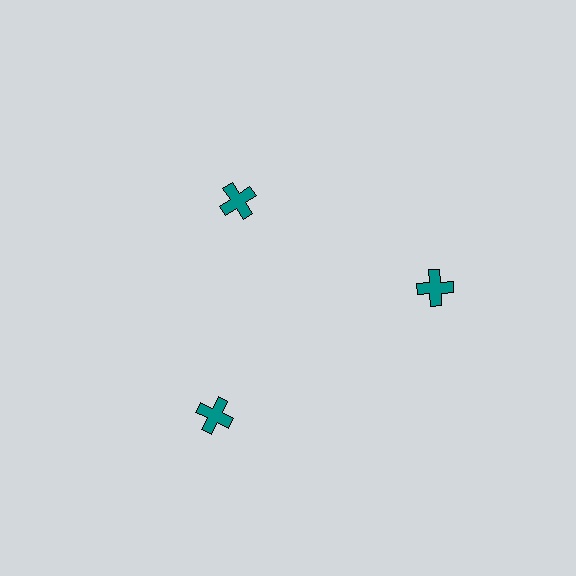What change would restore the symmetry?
The symmetry would be restored by moving it outward, back onto the ring so that all 3 crosses sit at equal angles and equal distance from the center.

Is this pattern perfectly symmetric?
No. The 3 teal crosses are arranged in a ring, but one element near the 11 o'clock position is pulled inward toward the center, breaking the 3-fold rotational symmetry.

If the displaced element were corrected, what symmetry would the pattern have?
It would have 3-fold rotational symmetry — the pattern would map onto itself every 120 degrees.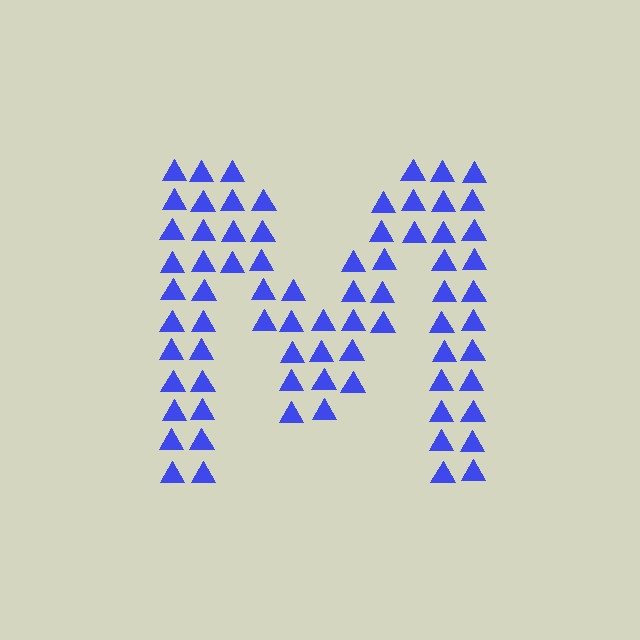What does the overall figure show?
The overall figure shows the letter M.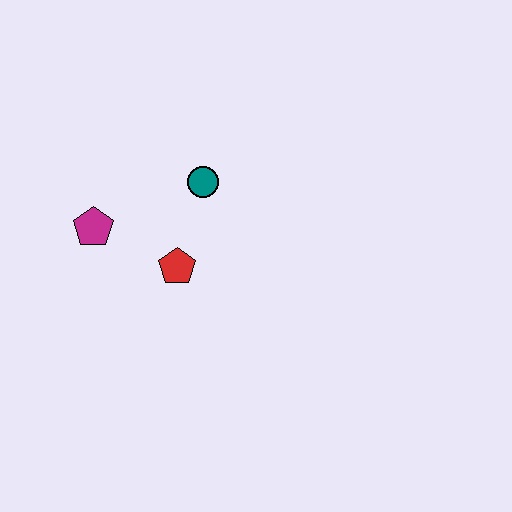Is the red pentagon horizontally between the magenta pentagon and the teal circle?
Yes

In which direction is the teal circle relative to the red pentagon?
The teal circle is above the red pentagon.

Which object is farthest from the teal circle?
The magenta pentagon is farthest from the teal circle.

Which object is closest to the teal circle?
The red pentagon is closest to the teal circle.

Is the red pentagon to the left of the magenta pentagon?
No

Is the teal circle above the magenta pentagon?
Yes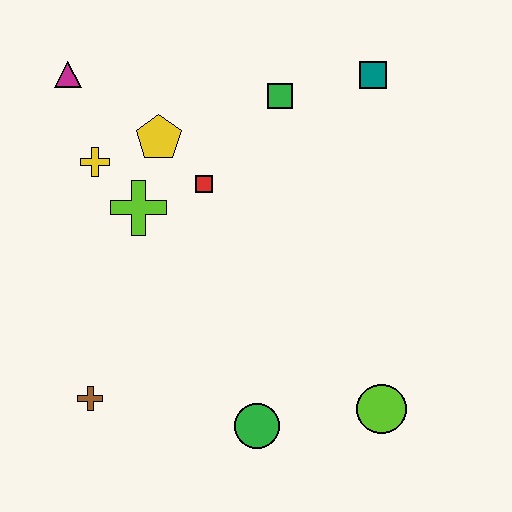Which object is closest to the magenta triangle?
The yellow cross is closest to the magenta triangle.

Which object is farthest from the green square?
The brown cross is farthest from the green square.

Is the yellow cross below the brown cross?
No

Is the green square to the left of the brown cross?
No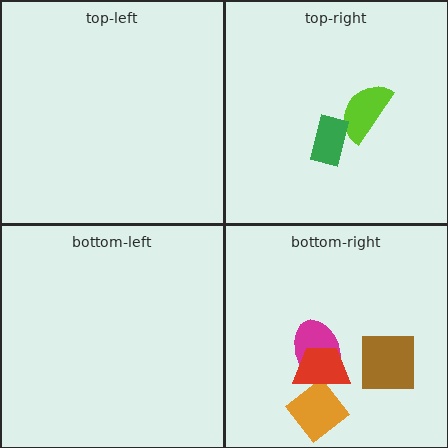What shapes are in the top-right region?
The lime semicircle, the green rectangle.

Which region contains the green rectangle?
The top-right region.